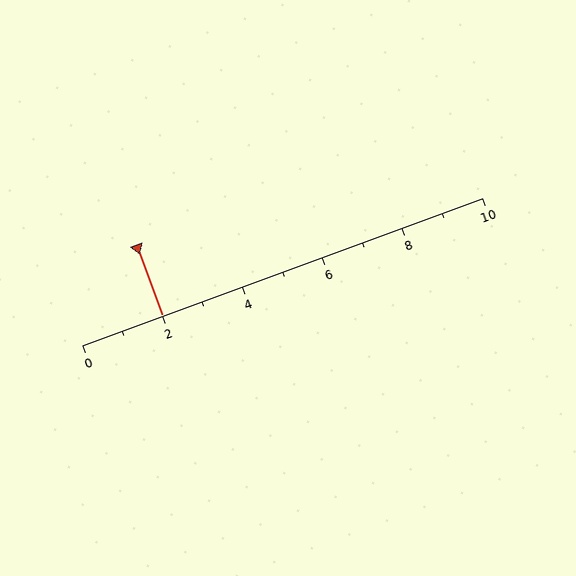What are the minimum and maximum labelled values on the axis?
The axis runs from 0 to 10.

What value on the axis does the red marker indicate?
The marker indicates approximately 2.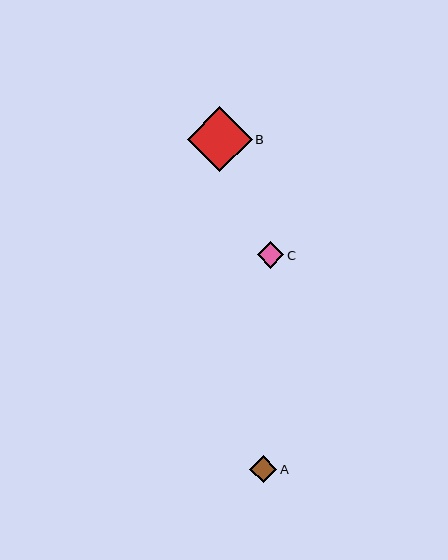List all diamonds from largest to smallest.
From largest to smallest: B, A, C.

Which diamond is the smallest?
Diamond C is the smallest with a size of approximately 27 pixels.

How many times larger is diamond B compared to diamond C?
Diamond B is approximately 2.4 times the size of diamond C.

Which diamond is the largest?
Diamond B is the largest with a size of approximately 64 pixels.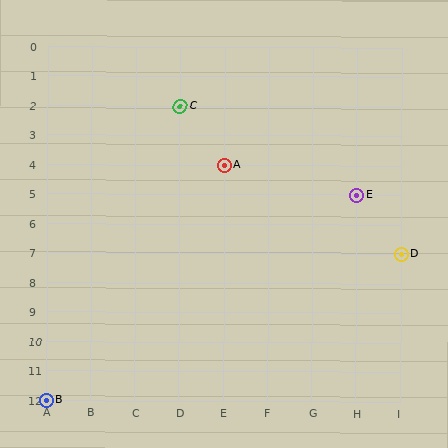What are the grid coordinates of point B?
Point B is at grid coordinates (A, 12).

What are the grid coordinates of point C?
Point C is at grid coordinates (D, 2).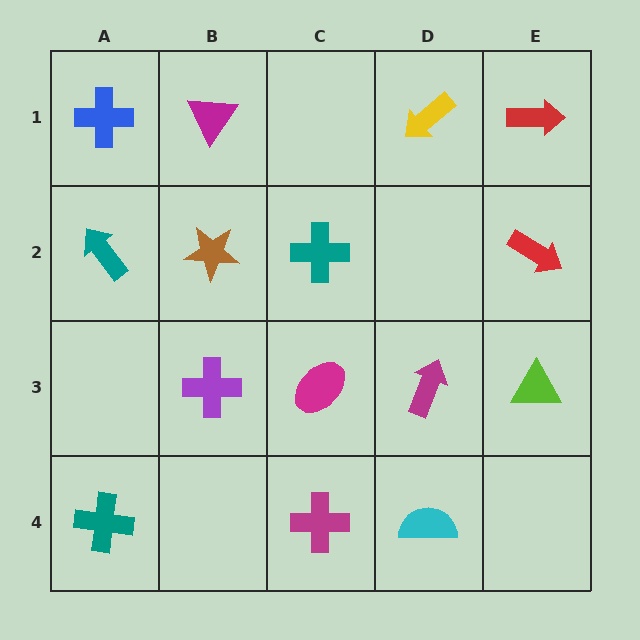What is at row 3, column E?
A lime triangle.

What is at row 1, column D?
A yellow arrow.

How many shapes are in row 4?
3 shapes.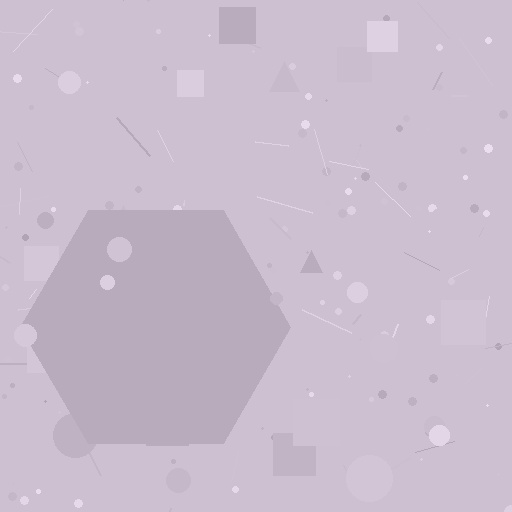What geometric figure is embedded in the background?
A hexagon is embedded in the background.